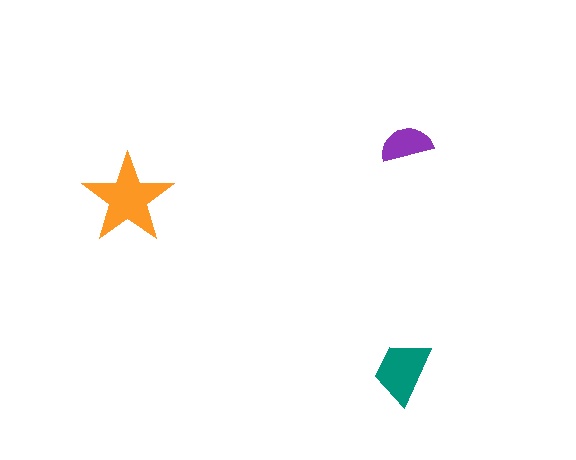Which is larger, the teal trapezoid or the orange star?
The orange star.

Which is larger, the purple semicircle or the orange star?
The orange star.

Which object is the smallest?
The purple semicircle.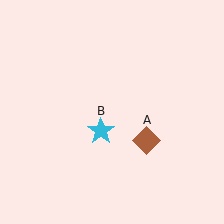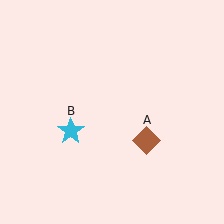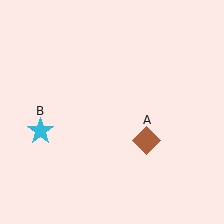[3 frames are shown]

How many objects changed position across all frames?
1 object changed position: cyan star (object B).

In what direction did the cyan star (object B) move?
The cyan star (object B) moved left.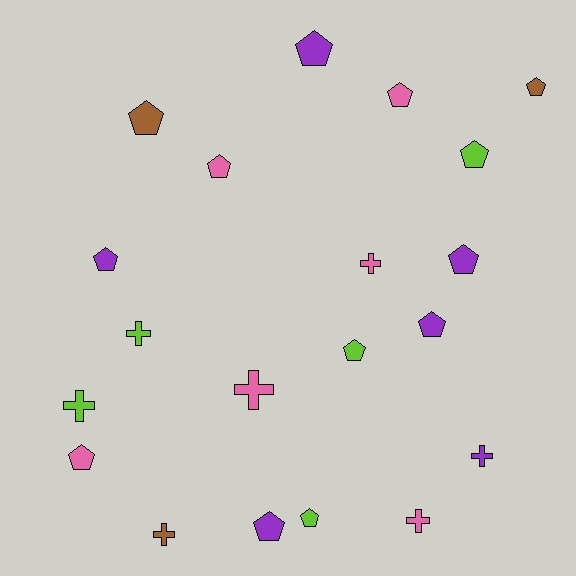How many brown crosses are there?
There is 1 brown cross.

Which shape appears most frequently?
Pentagon, with 13 objects.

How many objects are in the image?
There are 20 objects.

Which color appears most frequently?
Pink, with 6 objects.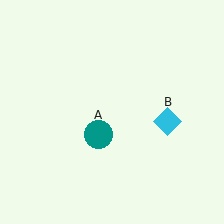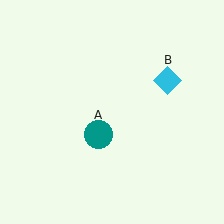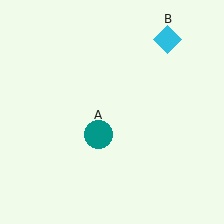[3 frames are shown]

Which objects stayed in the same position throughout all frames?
Teal circle (object A) remained stationary.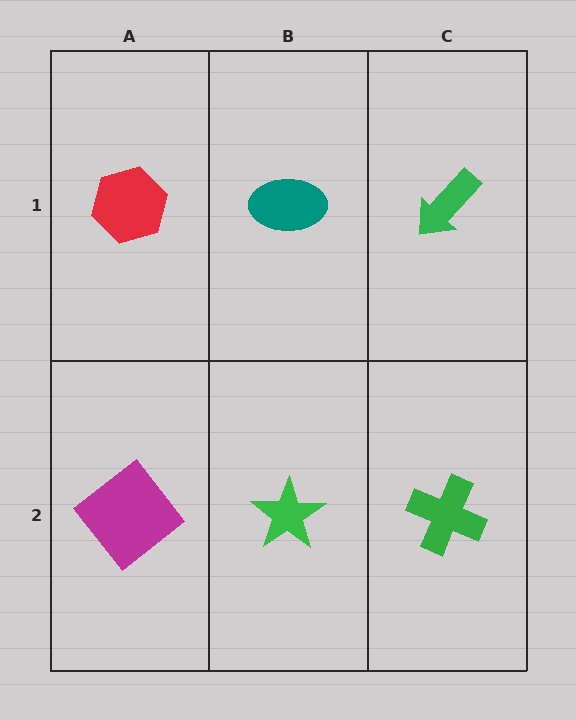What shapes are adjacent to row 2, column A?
A red hexagon (row 1, column A), a green star (row 2, column B).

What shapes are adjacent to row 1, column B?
A green star (row 2, column B), a red hexagon (row 1, column A), a green arrow (row 1, column C).